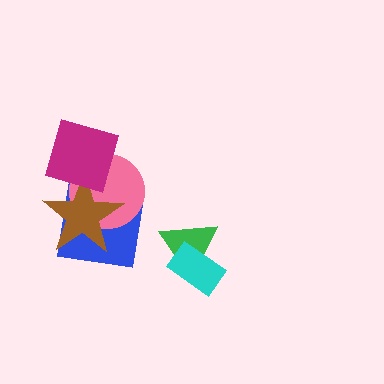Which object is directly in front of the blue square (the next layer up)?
The pink circle is directly in front of the blue square.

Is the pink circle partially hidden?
Yes, it is partially covered by another shape.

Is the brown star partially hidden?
Yes, it is partially covered by another shape.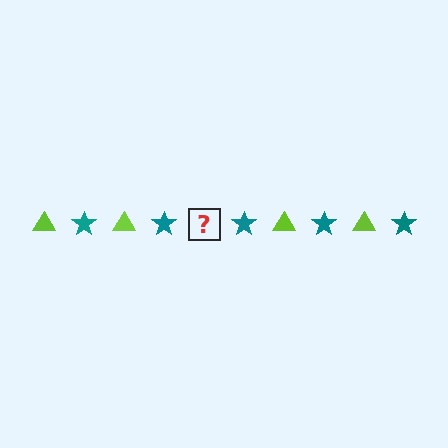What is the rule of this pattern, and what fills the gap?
The rule is that the pattern alternates between lime triangle and teal star. The gap should be filled with a lime triangle.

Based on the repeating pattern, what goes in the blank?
The blank should be a lime triangle.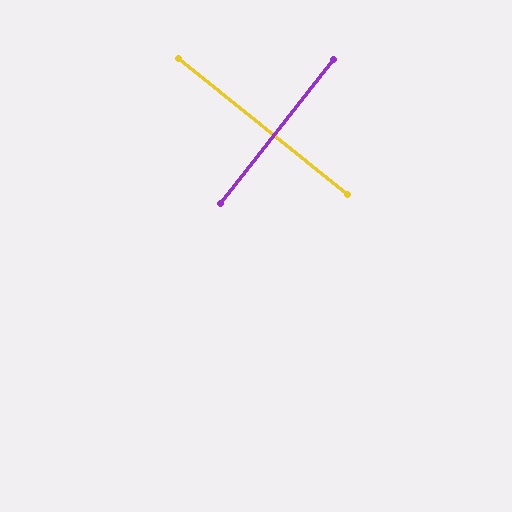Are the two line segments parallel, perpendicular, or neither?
Perpendicular — they meet at approximately 89°.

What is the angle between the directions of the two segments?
Approximately 89 degrees.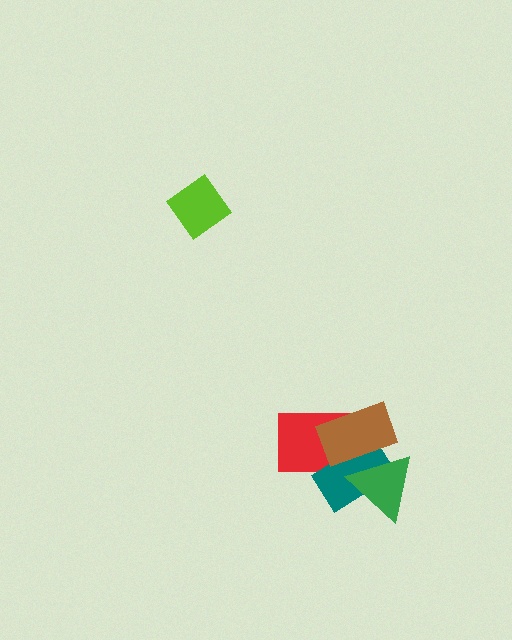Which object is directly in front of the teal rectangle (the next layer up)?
The brown rectangle is directly in front of the teal rectangle.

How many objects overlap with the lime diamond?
0 objects overlap with the lime diamond.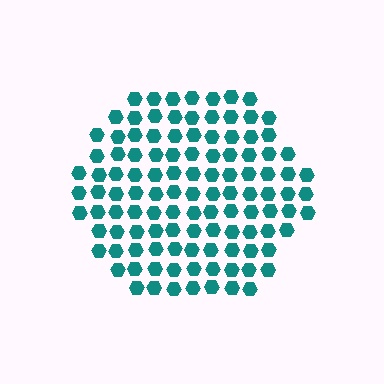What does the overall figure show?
The overall figure shows a hexagon.